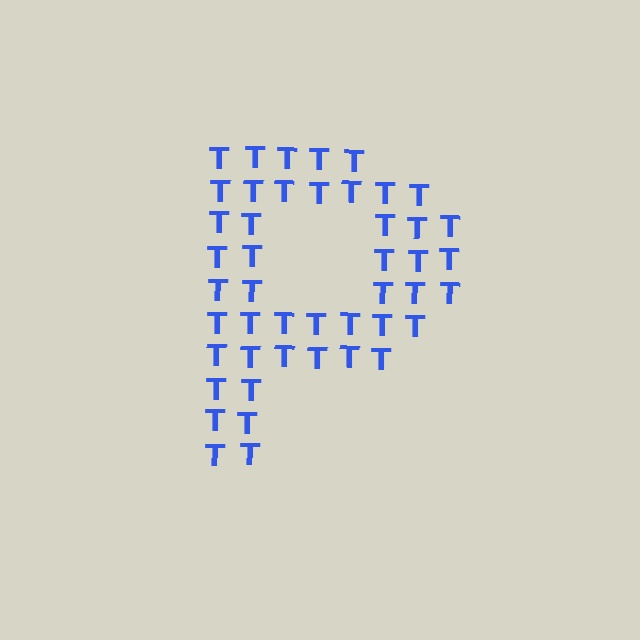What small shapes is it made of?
It is made of small letter T's.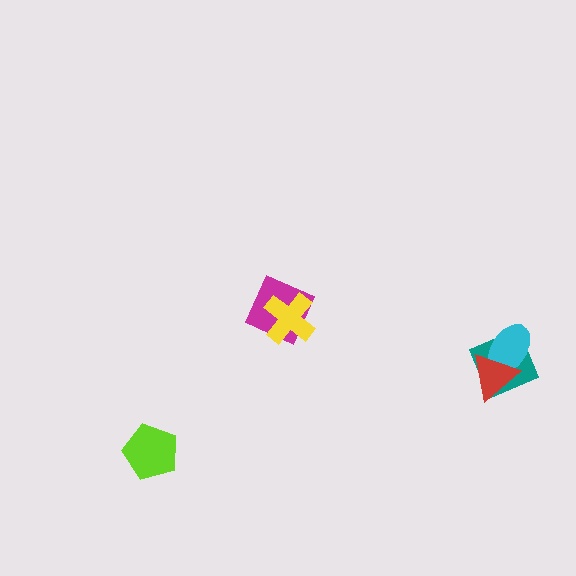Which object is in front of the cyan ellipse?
The red triangle is in front of the cyan ellipse.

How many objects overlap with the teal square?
2 objects overlap with the teal square.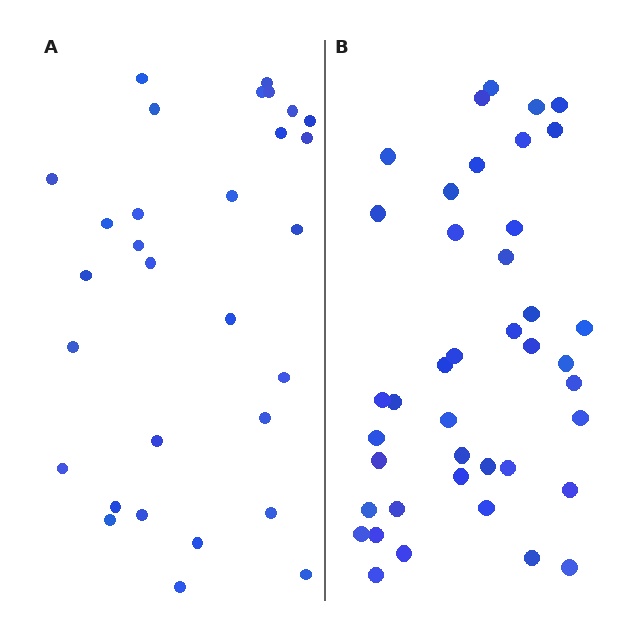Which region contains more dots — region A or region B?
Region B (the right region) has more dots.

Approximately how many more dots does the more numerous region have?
Region B has roughly 12 or so more dots than region A.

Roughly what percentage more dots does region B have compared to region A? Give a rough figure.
About 35% more.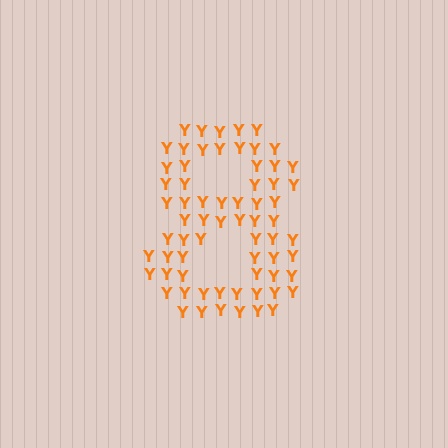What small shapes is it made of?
It is made of small letter Y's.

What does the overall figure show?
The overall figure shows the digit 8.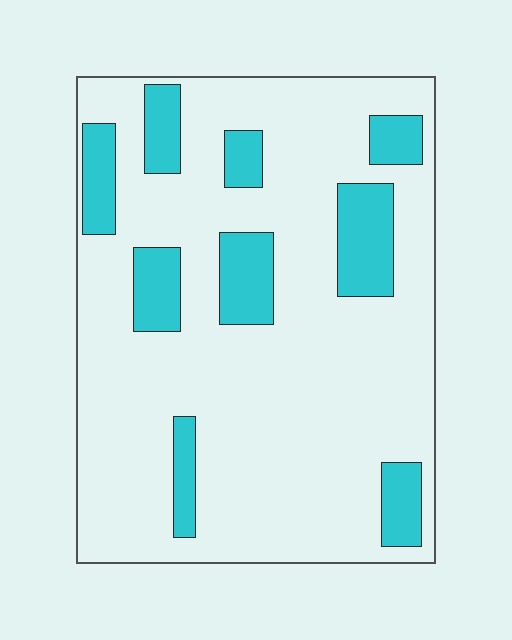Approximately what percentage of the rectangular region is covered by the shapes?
Approximately 20%.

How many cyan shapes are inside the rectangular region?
9.